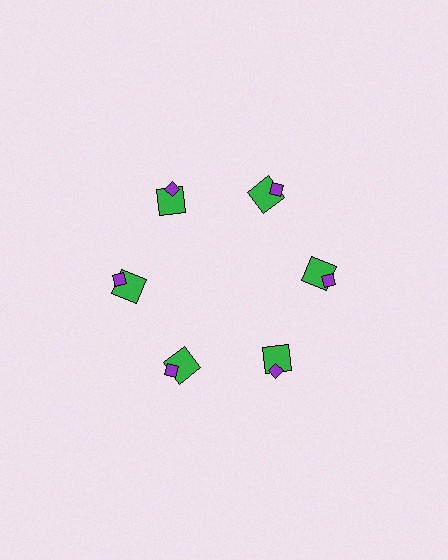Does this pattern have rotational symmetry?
Yes, this pattern has 6-fold rotational symmetry. It looks the same after rotating 60 degrees around the center.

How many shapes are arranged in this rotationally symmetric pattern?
There are 12 shapes, arranged in 6 groups of 2.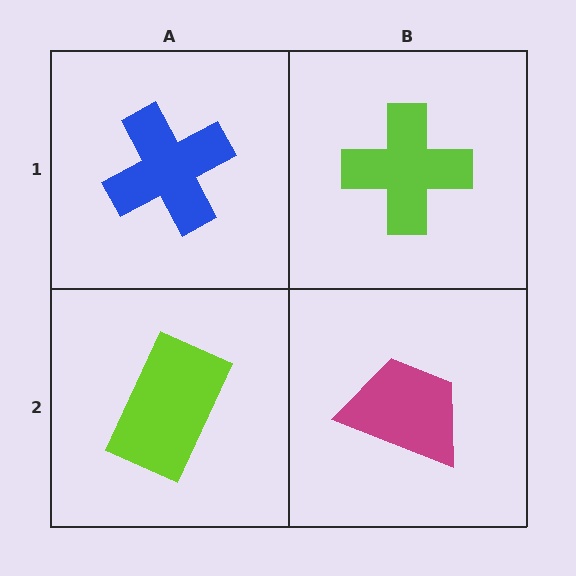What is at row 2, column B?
A magenta trapezoid.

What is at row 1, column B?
A lime cross.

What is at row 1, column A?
A blue cross.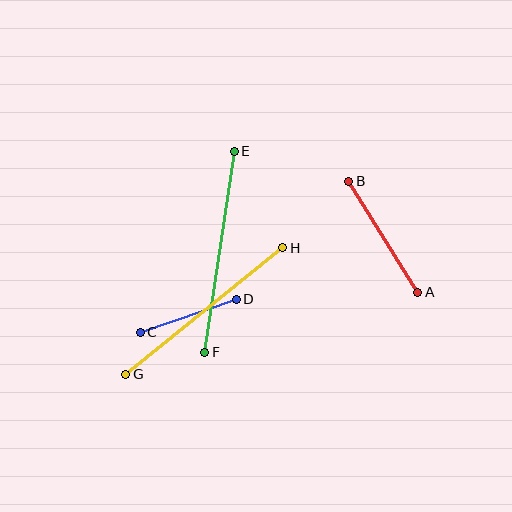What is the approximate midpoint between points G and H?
The midpoint is at approximately (204, 311) pixels.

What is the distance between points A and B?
The distance is approximately 130 pixels.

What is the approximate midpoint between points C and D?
The midpoint is at approximately (188, 316) pixels.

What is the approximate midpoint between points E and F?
The midpoint is at approximately (220, 252) pixels.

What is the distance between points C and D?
The distance is approximately 101 pixels.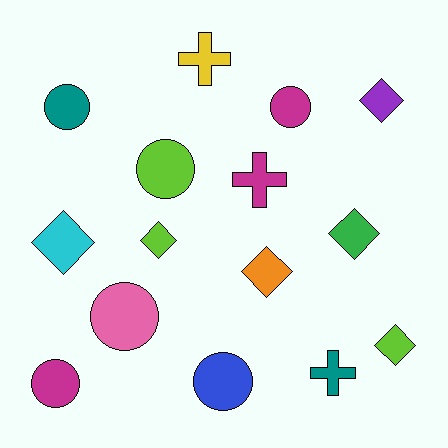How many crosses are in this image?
There are 3 crosses.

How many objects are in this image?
There are 15 objects.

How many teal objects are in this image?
There are 2 teal objects.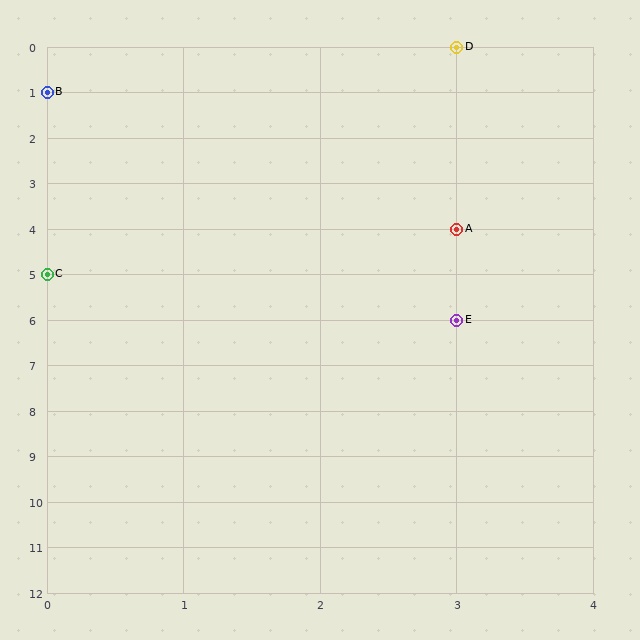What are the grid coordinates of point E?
Point E is at grid coordinates (3, 6).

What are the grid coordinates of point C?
Point C is at grid coordinates (0, 5).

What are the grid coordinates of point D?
Point D is at grid coordinates (3, 0).